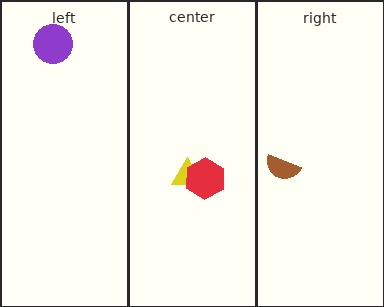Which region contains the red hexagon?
The center region.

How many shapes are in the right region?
1.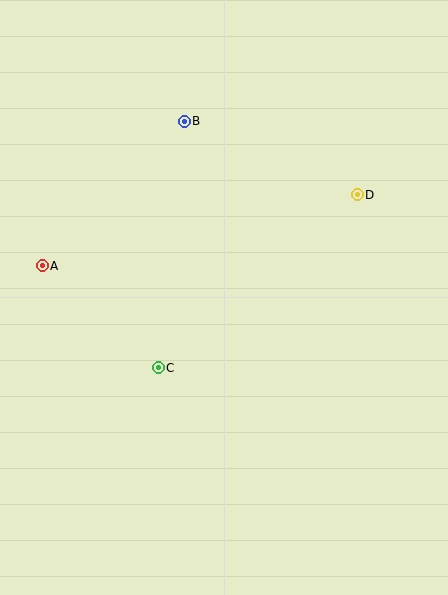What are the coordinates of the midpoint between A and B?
The midpoint between A and B is at (113, 194).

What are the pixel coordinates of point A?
Point A is at (42, 266).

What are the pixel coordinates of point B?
Point B is at (184, 121).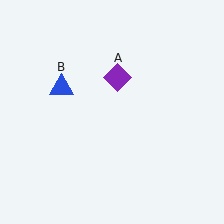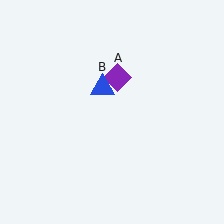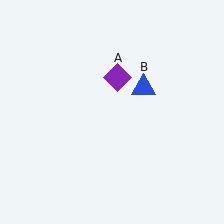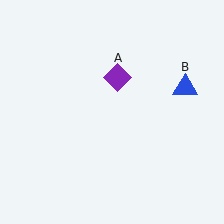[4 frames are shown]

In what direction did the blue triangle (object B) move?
The blue triangle (object B) moved right.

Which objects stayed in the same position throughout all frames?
Purple diamond (object A) remained stationary.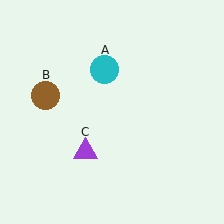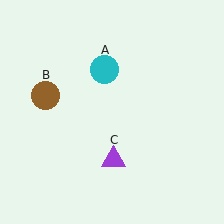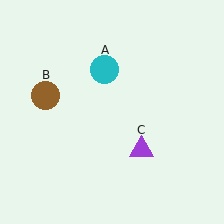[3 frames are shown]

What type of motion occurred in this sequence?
The purple triangle (object C) rotated counterclockwise around the center of the scene.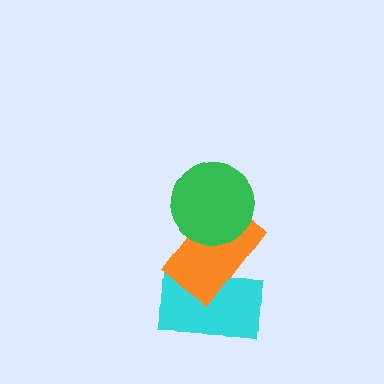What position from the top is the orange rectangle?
The orange rectangle is 2nd from the top.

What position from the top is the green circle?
The green circle is 1st from the top.